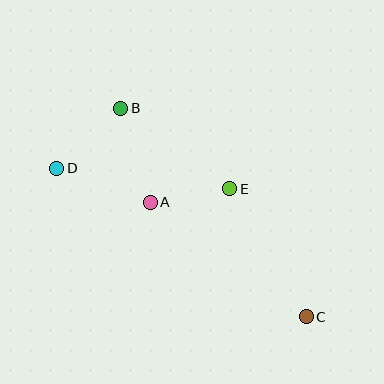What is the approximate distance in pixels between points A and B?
The distance between A and B is approximately 99 pixels.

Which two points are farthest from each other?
Points C and D are farthest from each other.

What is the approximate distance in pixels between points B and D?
The distance between B and D is approximately 88 pixels.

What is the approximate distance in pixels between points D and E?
The distance between D and E is approximately 175 pixels.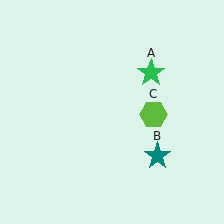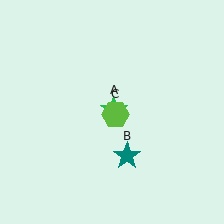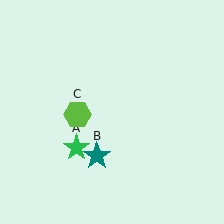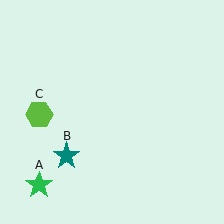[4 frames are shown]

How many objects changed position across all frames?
3 objects changed position: green star (object A), teal star (object B), lime hexagon (object C).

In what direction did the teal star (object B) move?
The teal star (object B) moved left.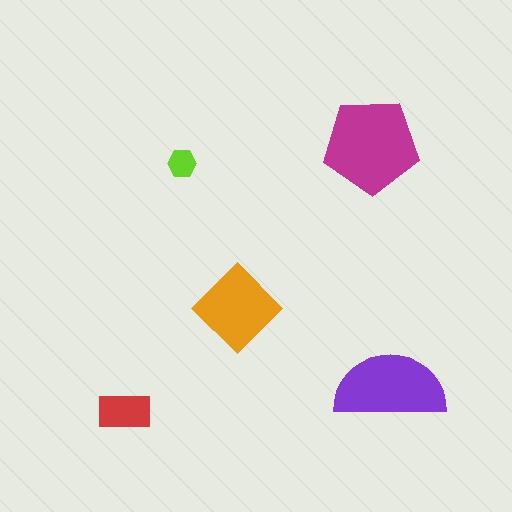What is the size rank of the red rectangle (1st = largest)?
4th.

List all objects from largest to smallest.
The magenta pentagon, the purple semicircle, the orange diamond, the red rectangle, the lime hexagon.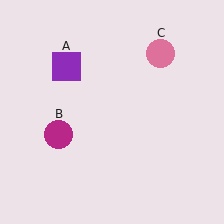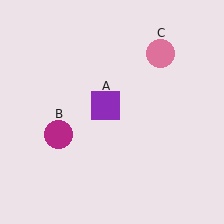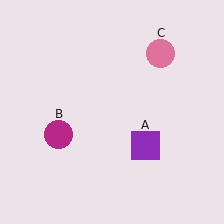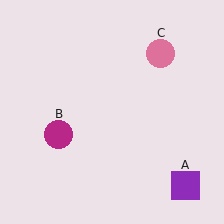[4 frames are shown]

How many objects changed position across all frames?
1 object changed position: purple square (object A).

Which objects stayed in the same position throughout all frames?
Magenta circle (object B) and pink circle (object C) remained stationary.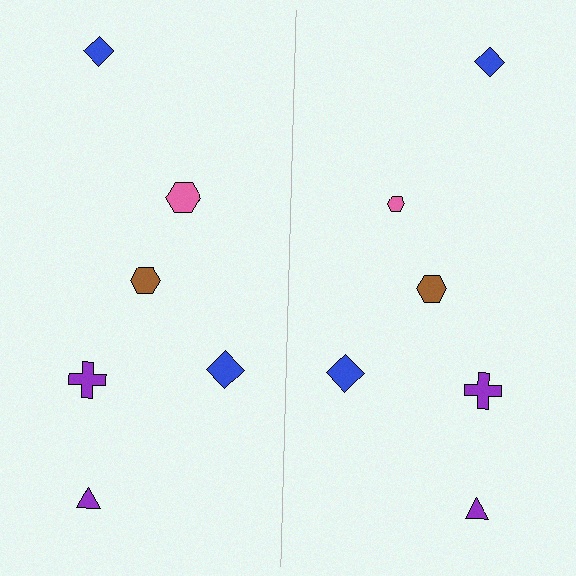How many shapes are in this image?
There are 12 shapes in this image.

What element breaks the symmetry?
The pink hexagon on the right side has a different size than its mirror counterpart.